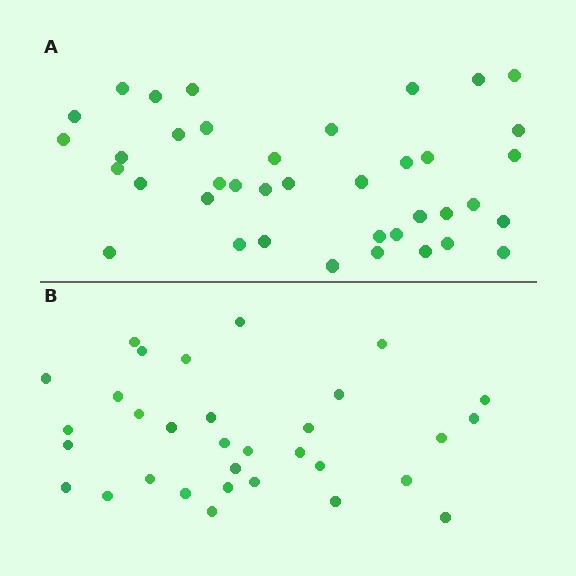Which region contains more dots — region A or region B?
Region A (the top region) has more dots.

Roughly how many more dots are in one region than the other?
Region A has roughly 8 or so more dots than region B.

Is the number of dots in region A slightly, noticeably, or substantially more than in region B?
Region A has only slightly more — the two regions are fairly close. The ratio is roughly 1.2 to 1.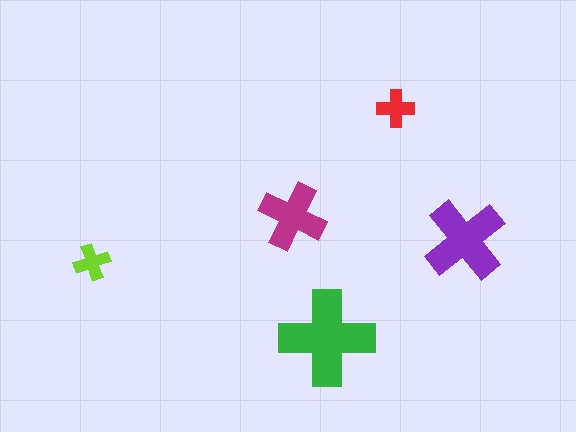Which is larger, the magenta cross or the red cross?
The magenta one.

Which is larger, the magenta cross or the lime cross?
The magenta one.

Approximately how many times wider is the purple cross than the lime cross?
About 2.5 times wider.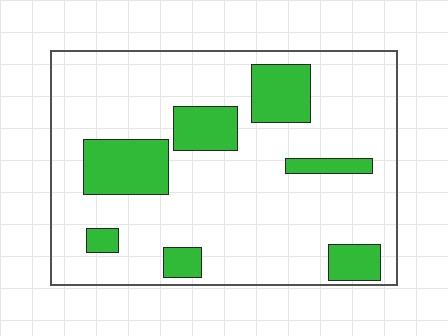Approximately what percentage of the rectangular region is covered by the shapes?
Approximately 20%.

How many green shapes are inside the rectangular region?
7.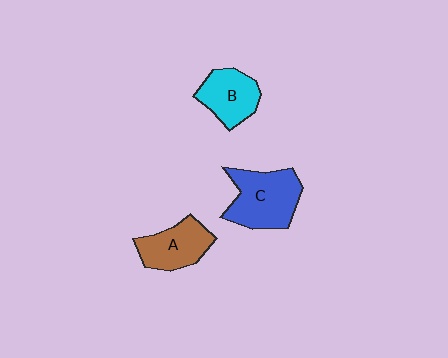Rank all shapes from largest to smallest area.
From largest to smallest: C (blue), A (brown), B (cyan).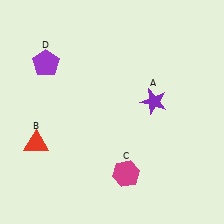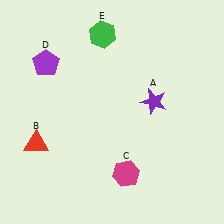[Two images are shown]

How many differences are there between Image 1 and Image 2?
There is 1 difference between the two images.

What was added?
A green hexagon (E) was added in Image 2.